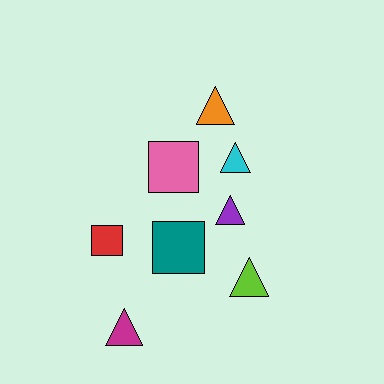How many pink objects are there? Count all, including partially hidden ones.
There is 1 pink object.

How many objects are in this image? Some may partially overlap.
There are 8 objects.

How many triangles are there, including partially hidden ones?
There are 5 triangles.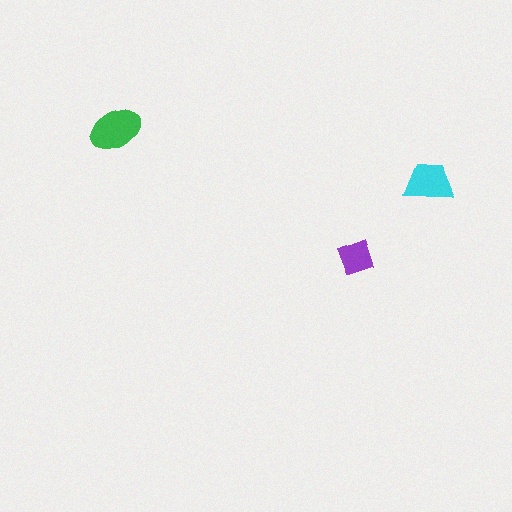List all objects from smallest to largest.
The purple diamond, the cyan trapezoid, the green ellipse.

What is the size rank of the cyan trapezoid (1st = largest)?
2nd.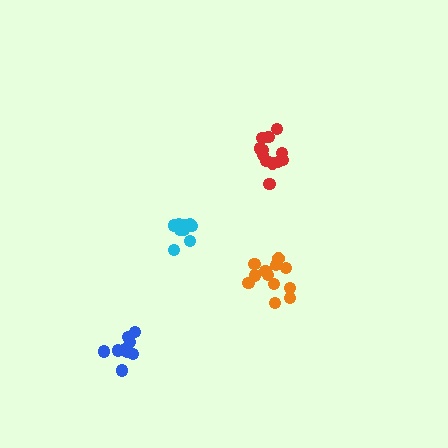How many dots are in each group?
Group 1: 12 dots, Group 2: 10 dots, Group 3: 12 dots, Group 4: 9 dots (43 total).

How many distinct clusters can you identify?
There are 4 distinct clusters.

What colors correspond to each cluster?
The clusters are colored: orange, blue, red, cyan.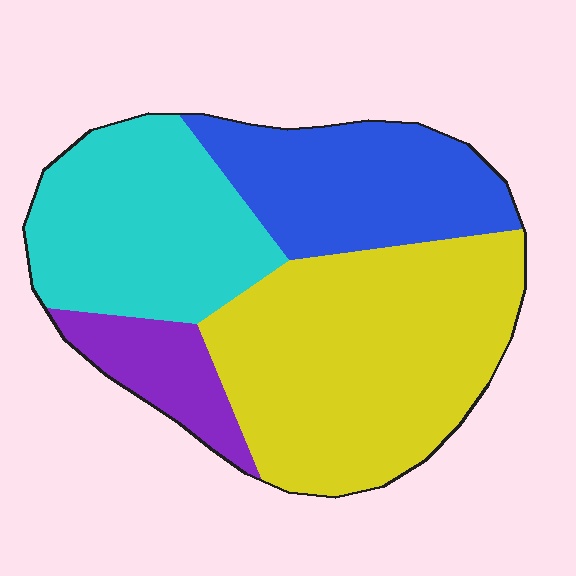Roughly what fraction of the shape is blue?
Blue takes up about one fifth (1/5) of the shape.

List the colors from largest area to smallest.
From largest to smallest: yellow, cyan, blue, purple.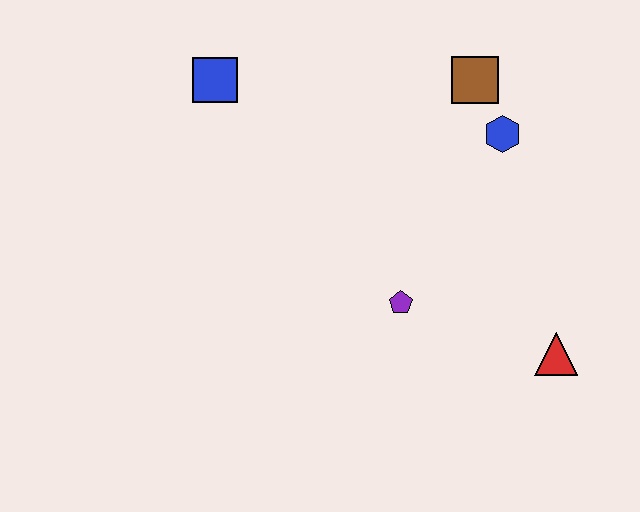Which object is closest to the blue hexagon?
The brown square is closest to the blue hexagon.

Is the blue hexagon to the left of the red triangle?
Yes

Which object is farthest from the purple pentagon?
The blue square is farthest from the purple pentagon.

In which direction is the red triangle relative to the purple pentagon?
The red triangle is to the right of the purple pentagon.